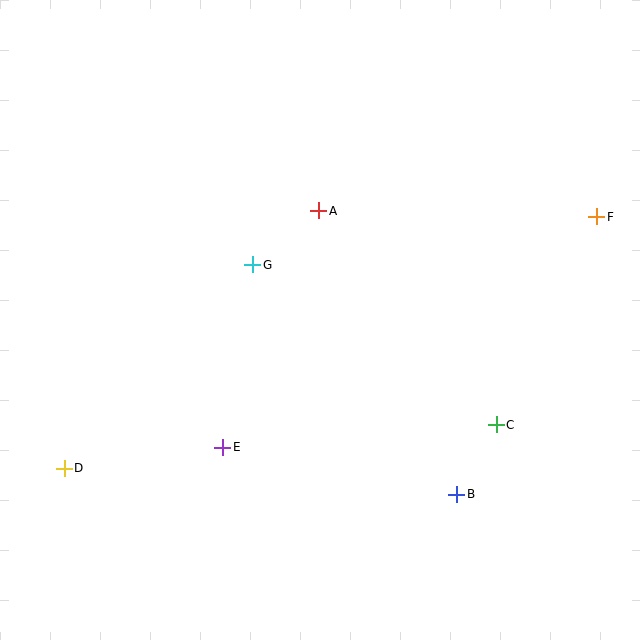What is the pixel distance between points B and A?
The distance between B and A is 315 pixels.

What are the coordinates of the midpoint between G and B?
The midpoint between G and B is at (355, 379).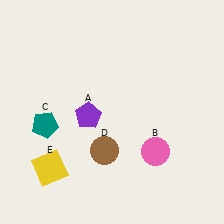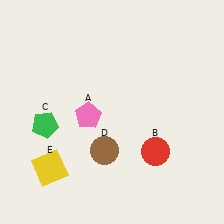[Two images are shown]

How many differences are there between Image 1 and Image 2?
There are 3 differences between the two images.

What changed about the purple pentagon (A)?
In Image 1, A is purple. In Image 2, it changed to pink.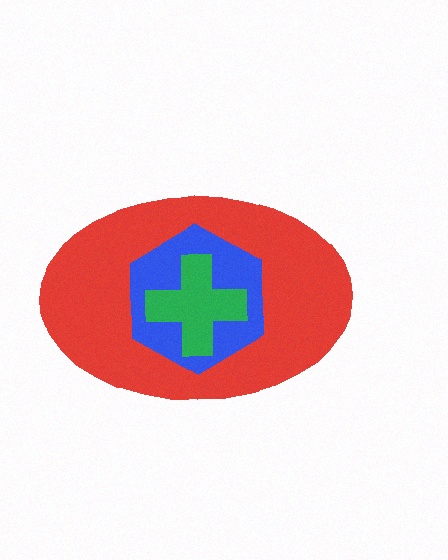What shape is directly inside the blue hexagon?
The green cross.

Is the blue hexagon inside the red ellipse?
Yes.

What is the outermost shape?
The red ellipse.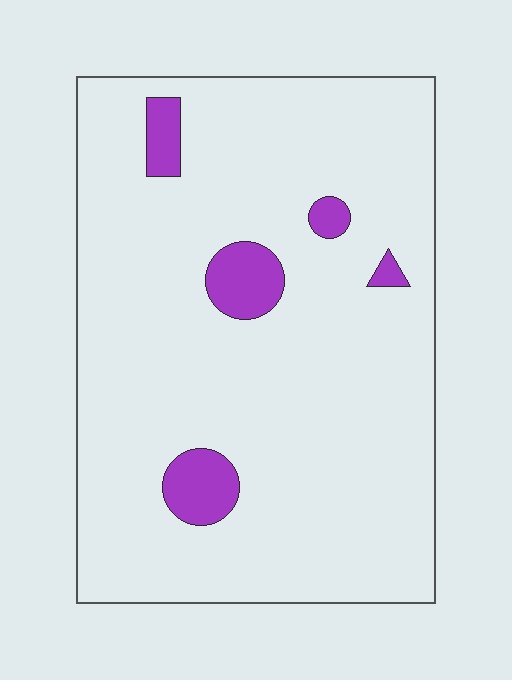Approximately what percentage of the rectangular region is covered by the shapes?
Approximately 10%.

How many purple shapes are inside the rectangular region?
5.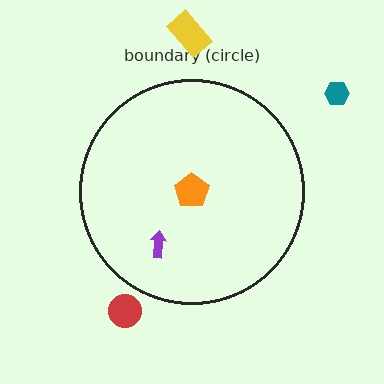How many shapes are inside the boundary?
2 inside, 3 outside.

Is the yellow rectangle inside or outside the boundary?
Outside.